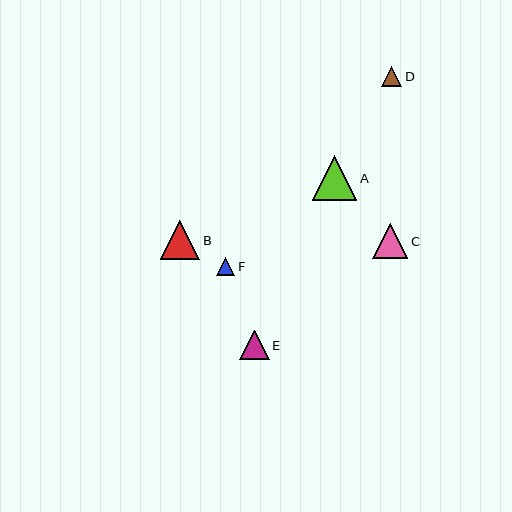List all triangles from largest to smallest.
From largest to smallest: A, B, C, E, D, F.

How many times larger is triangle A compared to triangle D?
Triangle A is approximately 2.1 times the size of triangle D.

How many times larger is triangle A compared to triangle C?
Triangle A is approximately 1.3 times the size of triangle C.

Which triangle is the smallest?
Triangle F is the smallest with a size of approximately 19 pixels.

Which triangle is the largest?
Triangle A is the largest with a size of approximately 44 pixels.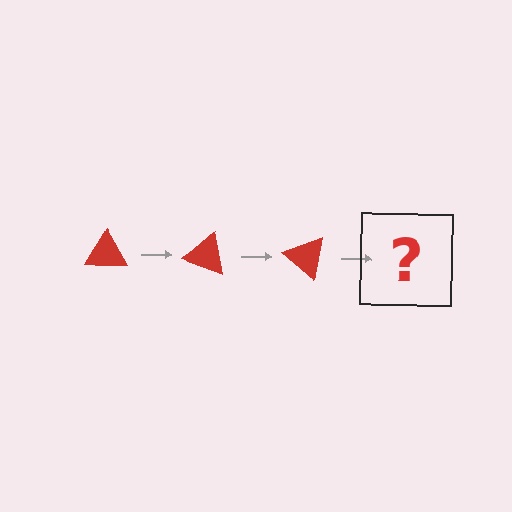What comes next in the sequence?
The next element should be a red triangle rotated 60 degrees.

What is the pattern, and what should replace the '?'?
The pattern is that the triangle rotates 20 degrees each step. The '?' should be a red triangle rotated 60 degrees.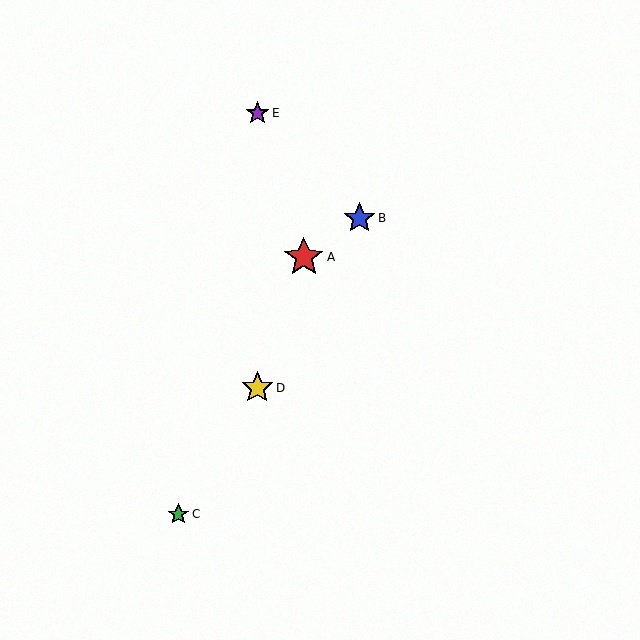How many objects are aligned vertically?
2 objects (D, E) are aligned vertically.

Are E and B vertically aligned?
No, E is at x≈257 and B is at x≈359.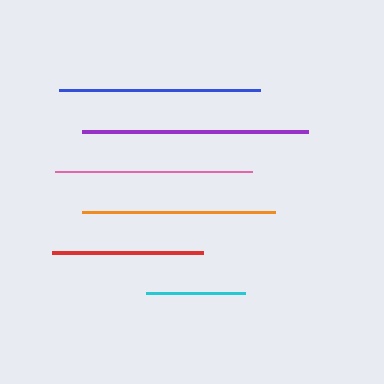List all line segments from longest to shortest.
From longest to shortest: purple, blue, pink, orange, red, cyan.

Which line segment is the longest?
The purple line is the longest at approximately 226 pixels.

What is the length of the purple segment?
The purple segment is approximately 226 pixels long.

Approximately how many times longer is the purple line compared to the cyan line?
The purple line is approximately 2.3 times the length of the cyan line.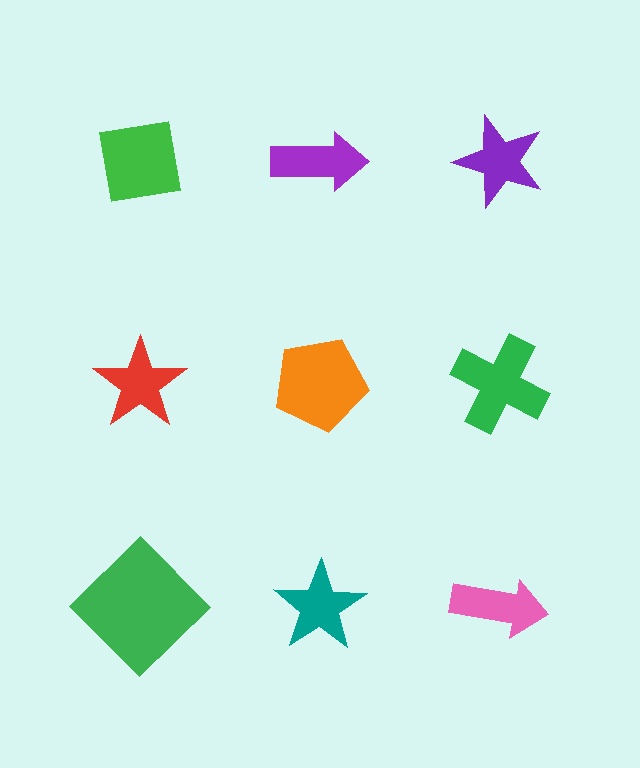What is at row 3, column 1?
A green diamond.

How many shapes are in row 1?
3 shapes.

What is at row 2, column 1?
A red star.